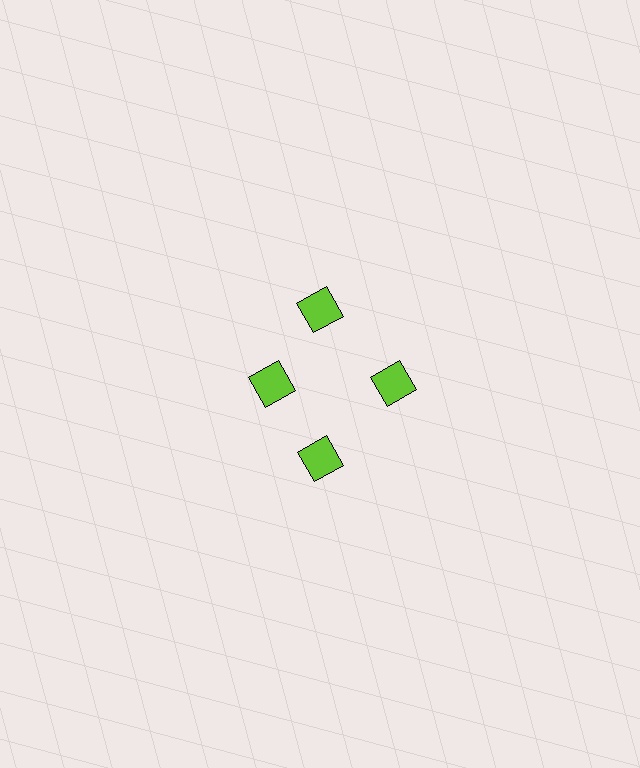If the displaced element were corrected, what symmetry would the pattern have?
It would have 4-fold rotational symmetry — the pattern would map onto itself every 90 degrees.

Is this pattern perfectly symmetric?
No. The 4 lime diamonds are arranged in a ring, but one element near the 9 o'clock position is pulled inward toward the center, breaking the 4-fold rotational symmetry.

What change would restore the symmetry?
The symmetry would be restored by moving it outward, back onto the ring so that all 4 diamonds sit at equal angles and equal distance from the center.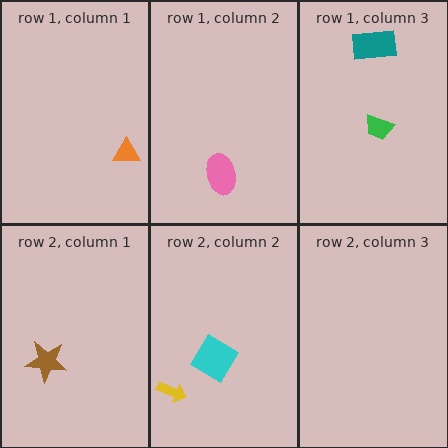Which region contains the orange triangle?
The row 1, column 1 region.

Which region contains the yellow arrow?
The row 2, column 2 region.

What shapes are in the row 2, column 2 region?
The cyan diamond, the yellow arrow.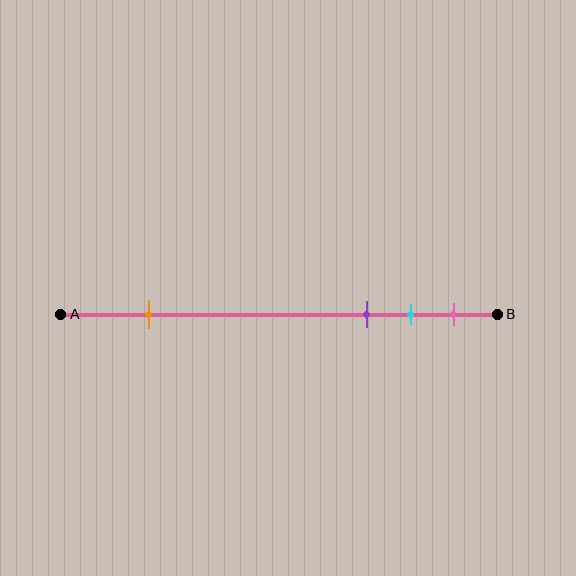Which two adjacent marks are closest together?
The cyan and pink marks are the closest adjacent pair.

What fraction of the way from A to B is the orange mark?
The orange mark is approximately 20% (0.2) of the way from A to B.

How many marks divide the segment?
There are 4 marks dividing the segment.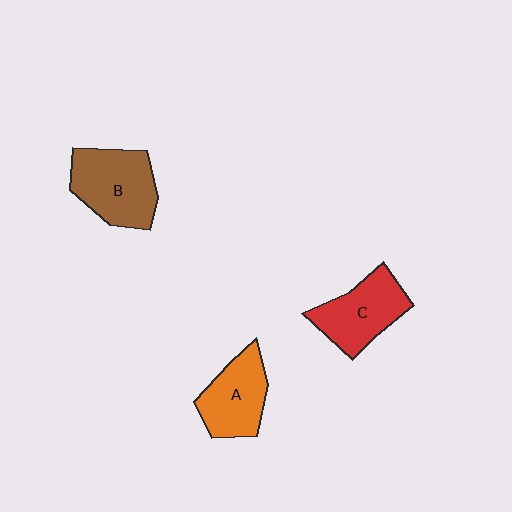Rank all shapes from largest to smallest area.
From largest to smallest: B (brown), C (red), A (orange).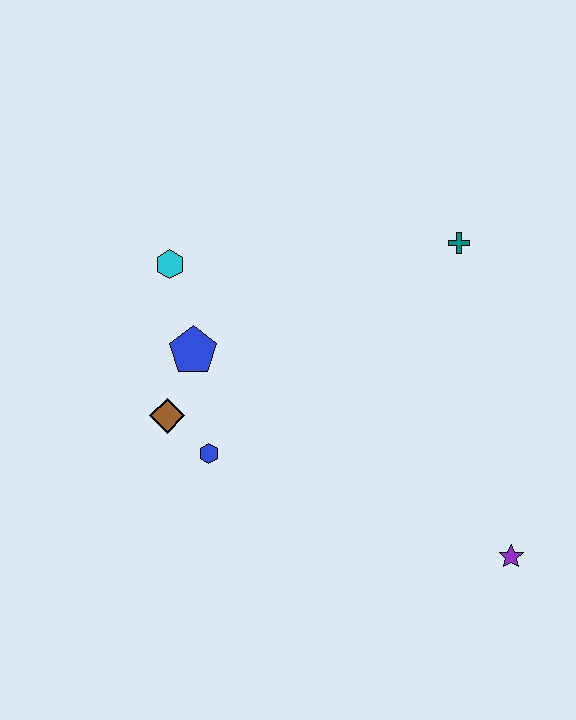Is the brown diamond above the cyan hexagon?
No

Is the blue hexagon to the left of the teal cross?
Yes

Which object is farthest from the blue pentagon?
The purple star is farthest from the blue pentagon.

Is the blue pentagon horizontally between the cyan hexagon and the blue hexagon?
Yes